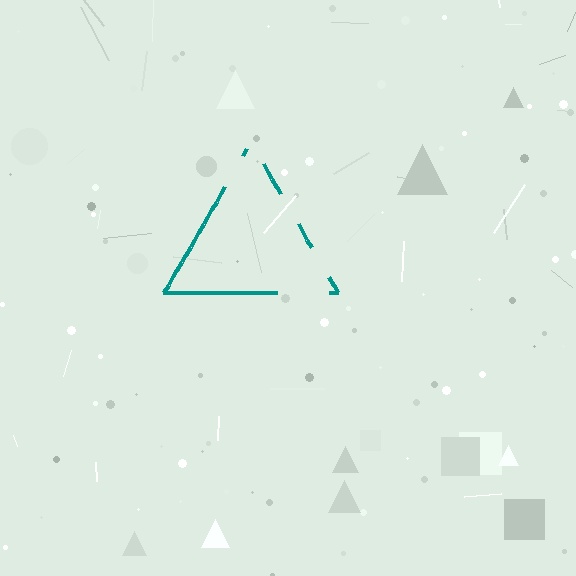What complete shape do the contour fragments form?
The contour fragments form a triangle.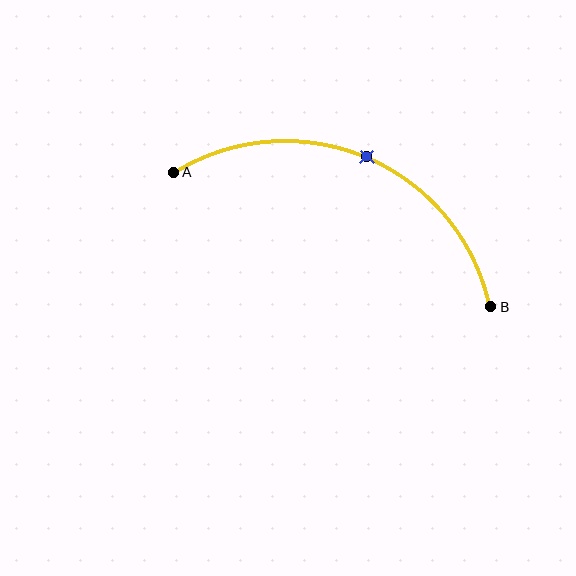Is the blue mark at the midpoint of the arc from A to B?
Yes. The blue mark lies on the arc at equal arc-length from both A and B — it is the arc midpoint.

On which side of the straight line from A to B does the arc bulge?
The arc bulges above the straight line connecting A and B.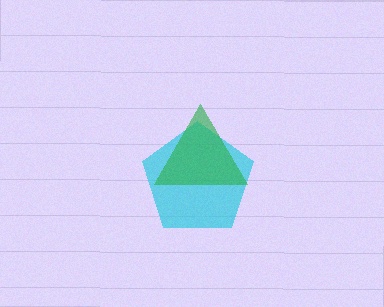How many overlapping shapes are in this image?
There are 2 overlapping shapes in the image.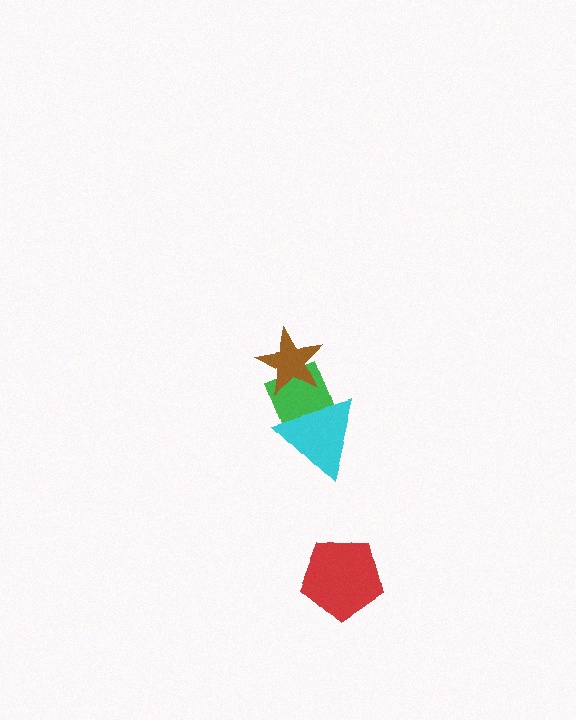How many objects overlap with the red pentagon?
0 objects overlap with the red pentagon.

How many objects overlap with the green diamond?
2 objects overlap with the green diamond.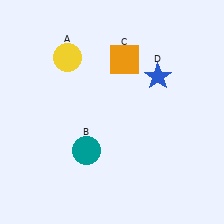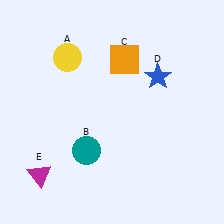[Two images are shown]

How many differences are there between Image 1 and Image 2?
There is 1 difference between the two images.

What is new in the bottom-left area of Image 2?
A magenta triangle (E) was added in the bottom-left area of Image 2.